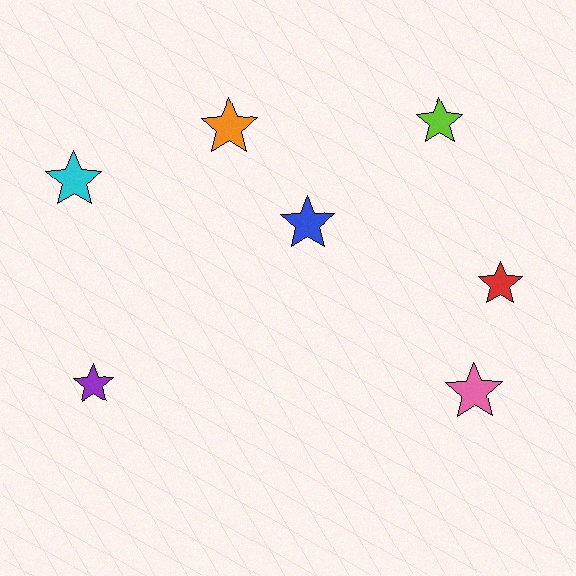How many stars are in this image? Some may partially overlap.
There are 7 stars.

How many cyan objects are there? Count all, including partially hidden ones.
There is 1 cyan object.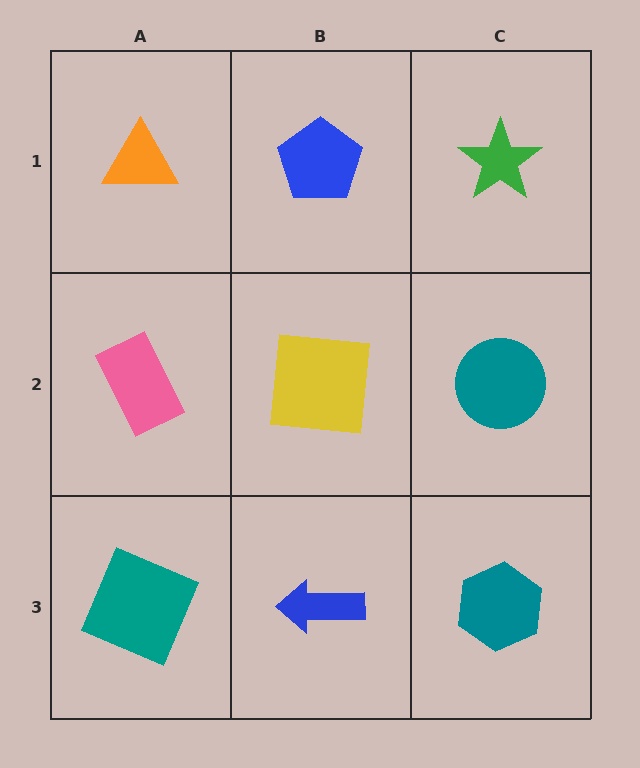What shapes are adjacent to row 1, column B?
A yellow square (row 2, column B), an orange triangle (row 1, column A), a green star (row 1, column C).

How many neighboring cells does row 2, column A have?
3.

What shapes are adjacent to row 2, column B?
A blue pentagon (row 1, column B), a blue arrow (row 3, column B), a pink rectangle (row 2, column A), a teal circle (row 2, column C).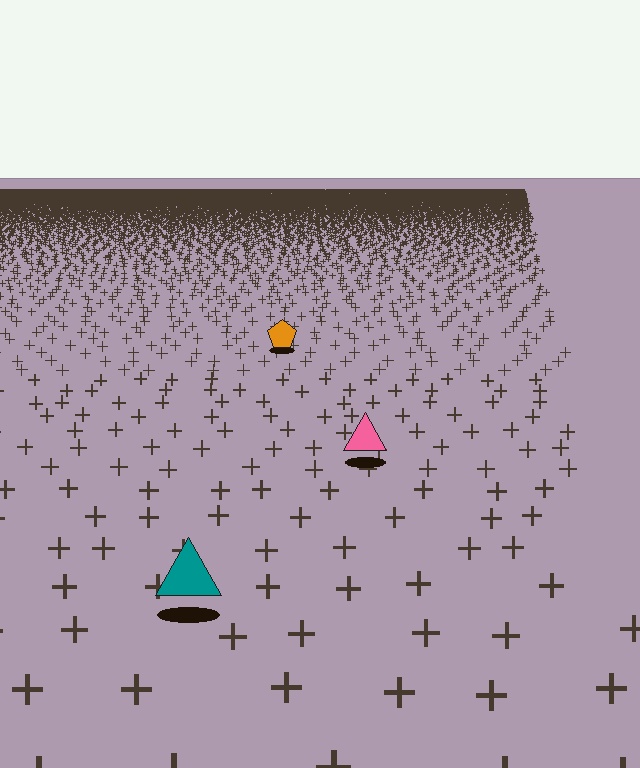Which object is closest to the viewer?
The teal triangle is closest. The texture marks near it are larger and more spread out.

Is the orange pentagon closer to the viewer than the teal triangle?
No. The teal triangle is closer — you can tell from the texture gradient: the ground texture is coarser near it.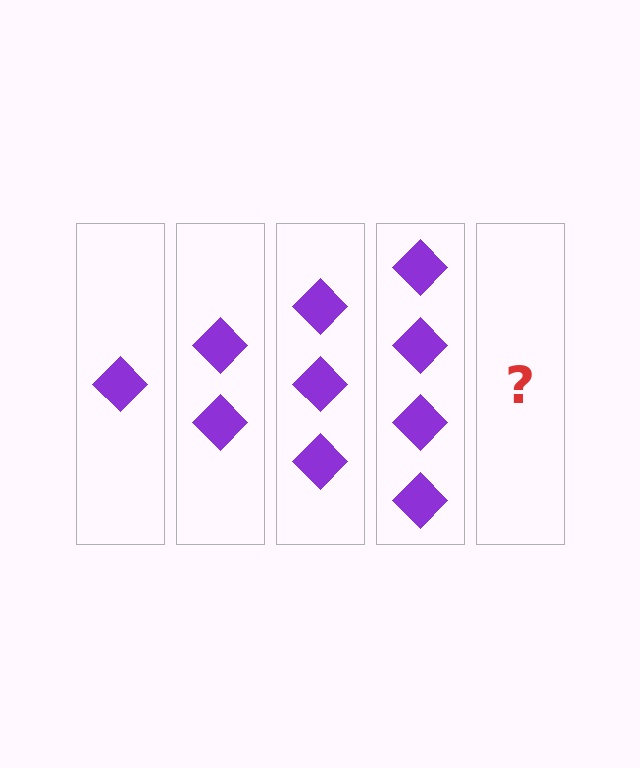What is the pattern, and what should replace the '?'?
The pattern is that each step adds one more diamond. The '?' should be 5 diamonds.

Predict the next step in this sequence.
The next step is 5 diamonds.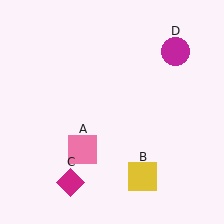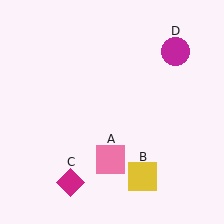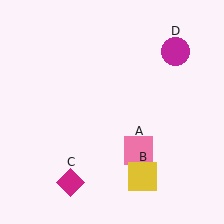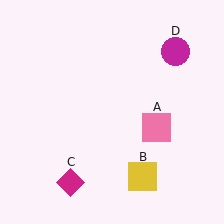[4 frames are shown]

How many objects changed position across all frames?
1 object changed position: pink square (object A).